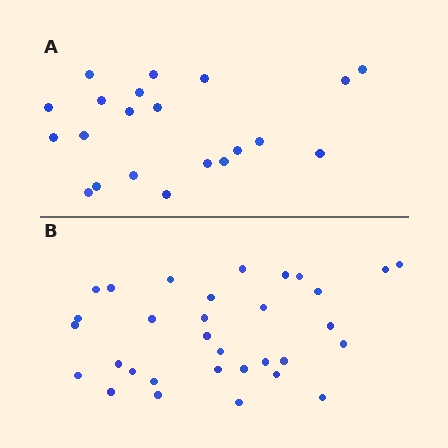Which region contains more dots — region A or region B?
Region B (the bottom region) has more dots.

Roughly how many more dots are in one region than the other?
Region B has roughly 12 or so more dots than region A.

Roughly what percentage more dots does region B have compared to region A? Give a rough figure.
About 50% more.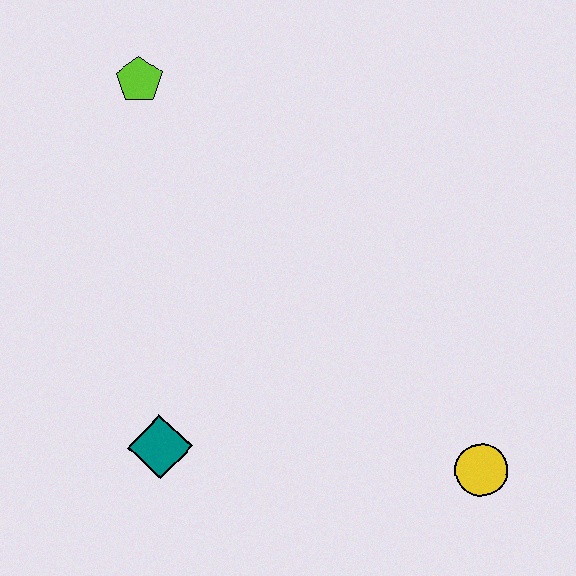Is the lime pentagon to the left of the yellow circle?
Yes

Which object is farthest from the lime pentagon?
The yellow circle is farthest from the lime pentagon.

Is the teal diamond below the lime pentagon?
Yes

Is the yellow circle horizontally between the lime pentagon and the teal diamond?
No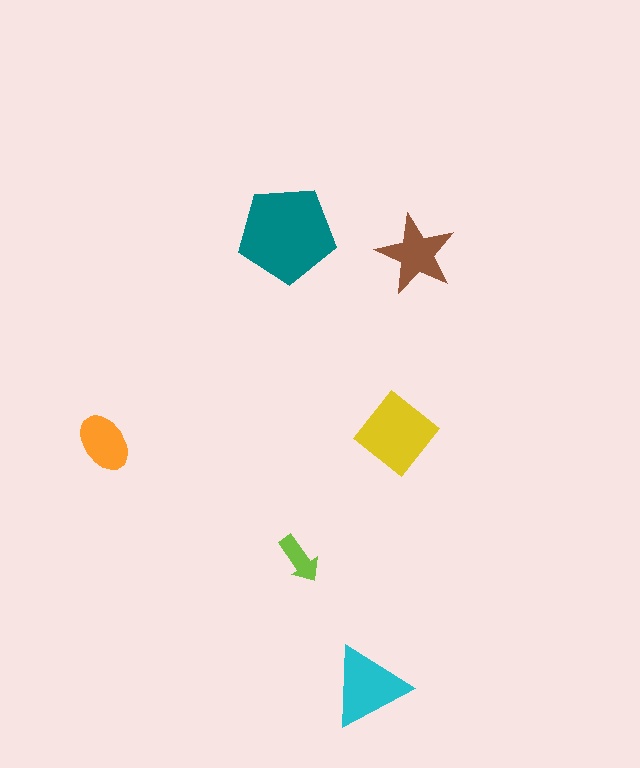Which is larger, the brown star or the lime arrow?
The brown star.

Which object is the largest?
The teal pentagon.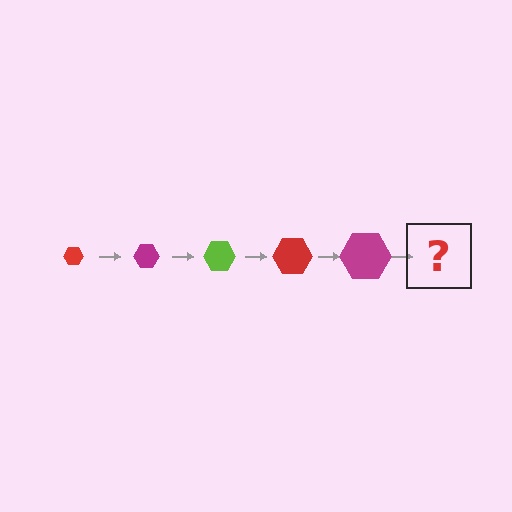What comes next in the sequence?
The next element should be a lime hexagon, larger than the previous one.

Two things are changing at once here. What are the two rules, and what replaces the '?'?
The two rules are that the hexagon grows larger each step and the color cycles through red, magenta, and lime. The '?' should be a lime hexagon, larger than the previous one.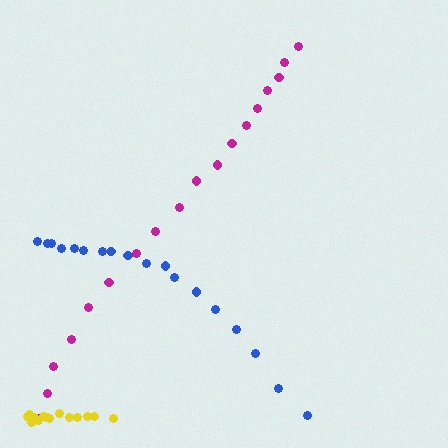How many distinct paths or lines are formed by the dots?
There are 3 distinct paths.